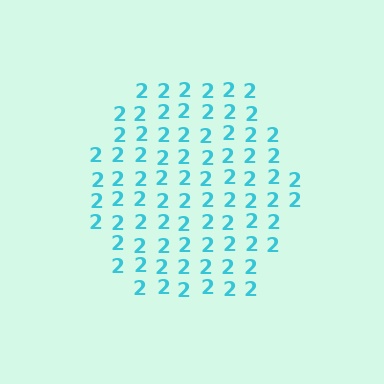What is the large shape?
The large shape is a hexagon.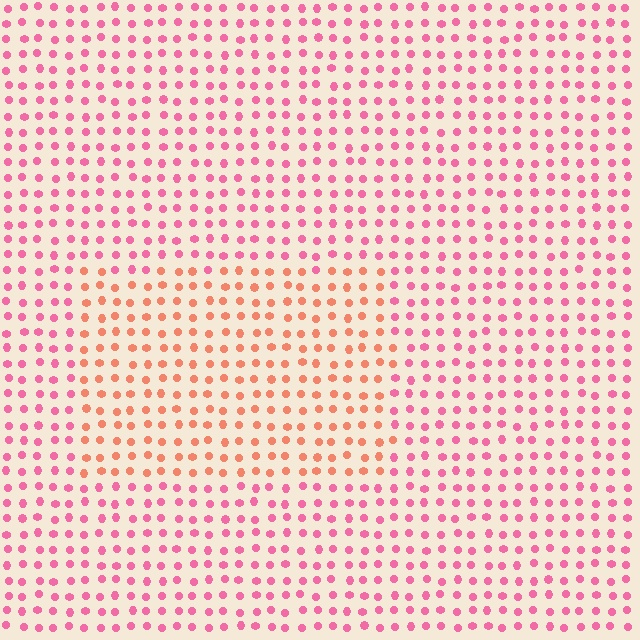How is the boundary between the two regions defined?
The boundary is defined purely by a slight shift in hue (about 38 degrees). Spacing, size, and orientation are identical on both sides.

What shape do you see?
I see a rectangle.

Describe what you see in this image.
The image is filled with small pink elements in a uniform arrangement. A rectangle-shaped region is visible where the elements are tinted to a slightly different hue, forming a subtle color boundary.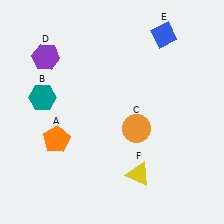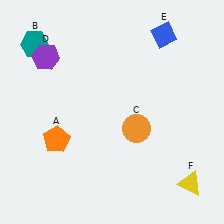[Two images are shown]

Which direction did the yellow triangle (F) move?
The yellow triangle (F) moved right.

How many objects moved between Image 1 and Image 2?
2 objects moved between the two images.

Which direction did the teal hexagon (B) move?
The teal hexagon (B) moved up.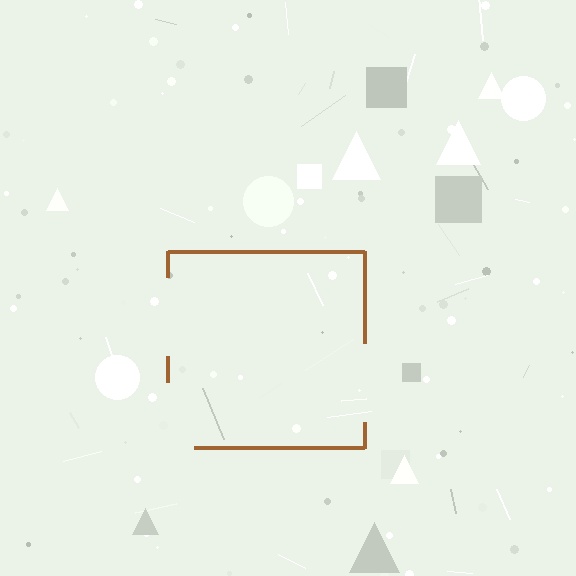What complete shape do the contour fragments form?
The contour fragments form a square.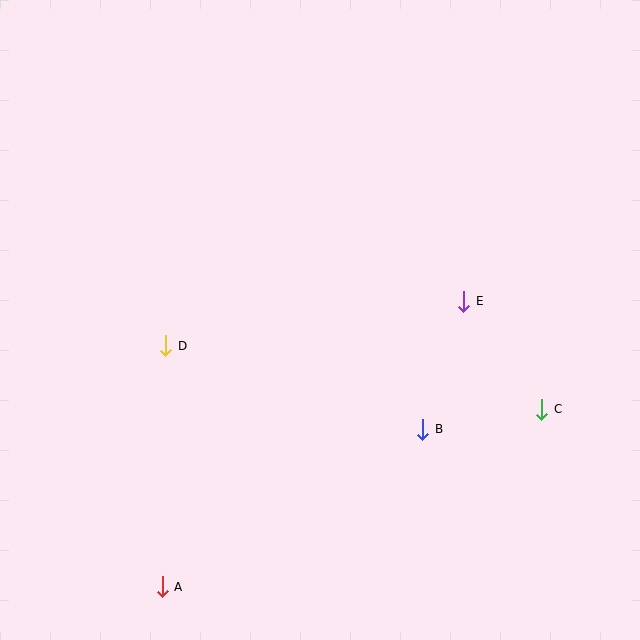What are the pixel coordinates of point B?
Point B is at (423, 429).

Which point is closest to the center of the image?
Point E at (464, 301) is closest to the center.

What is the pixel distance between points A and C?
The distance between A and C is 419 pixels.